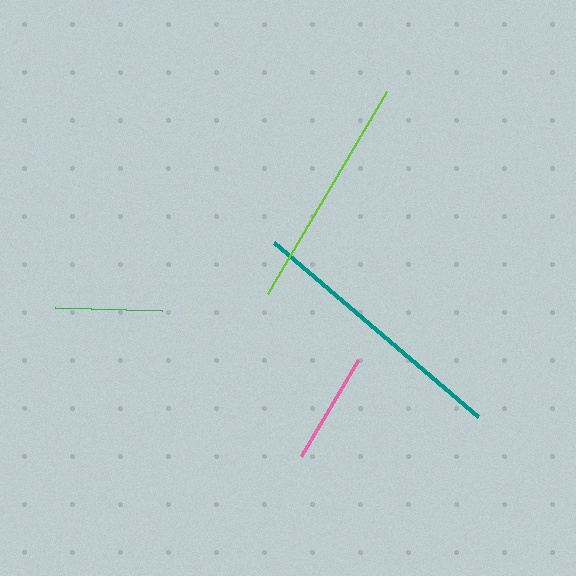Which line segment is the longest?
The teal line is the longest at approximately 268 pixels.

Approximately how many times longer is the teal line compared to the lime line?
The teal line is approximately 1.1 times the length of the lime line.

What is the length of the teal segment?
The teal segment is approximately 268 pixels long.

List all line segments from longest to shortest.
From longest to shortest: teal, lime, pink, green.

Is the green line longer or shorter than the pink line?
The pink line is longer than the green line.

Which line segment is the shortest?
The green line is the shortest at approximately 108 pixels.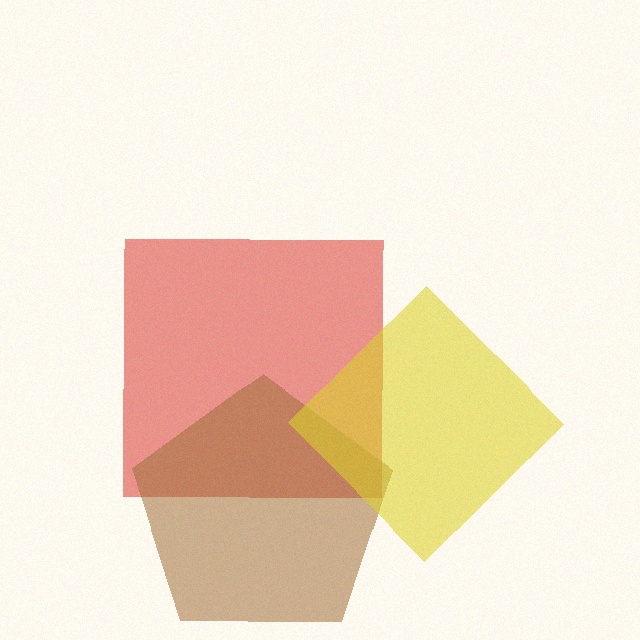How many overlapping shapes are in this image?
There are 3 overlapping shapes in the image.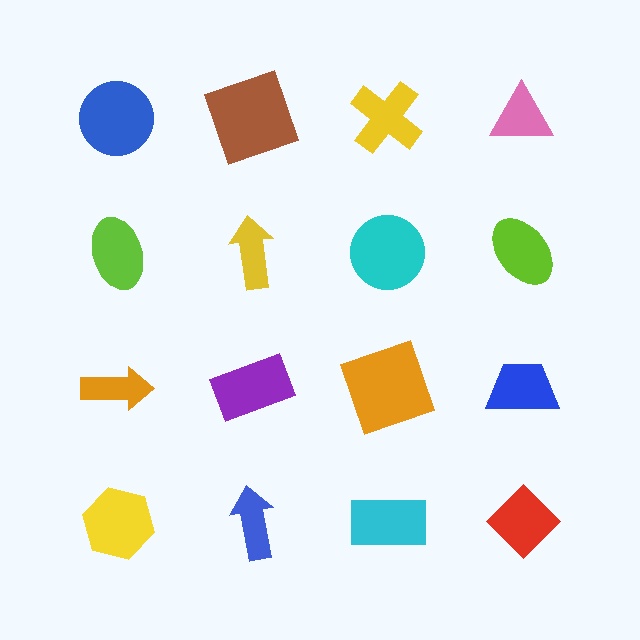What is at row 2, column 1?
A lime ellipse.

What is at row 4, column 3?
A cyan rectangle.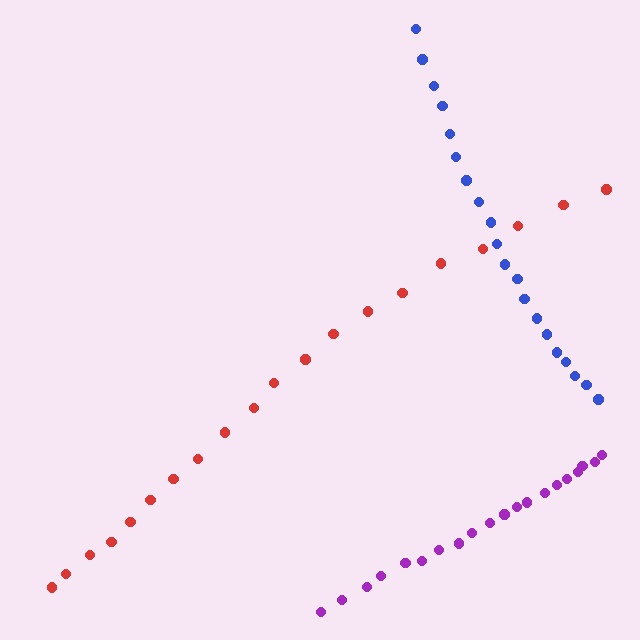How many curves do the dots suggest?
There are 3 distinct paths.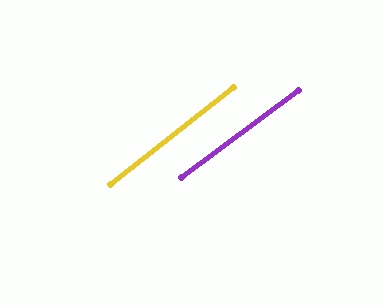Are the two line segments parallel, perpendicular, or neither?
Parallel — their directions differ by only 1.7°.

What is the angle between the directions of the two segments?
Approximately 2 degrees.